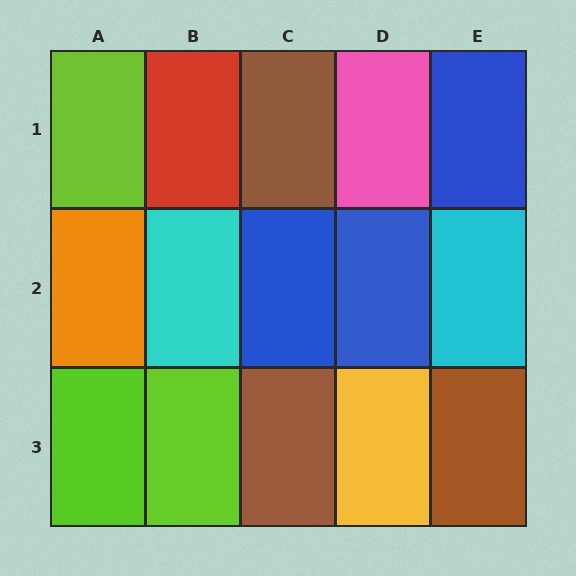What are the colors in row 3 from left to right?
Lime, lime, brown, yellow, brown.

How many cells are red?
1 cell is red.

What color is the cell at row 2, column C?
Blue.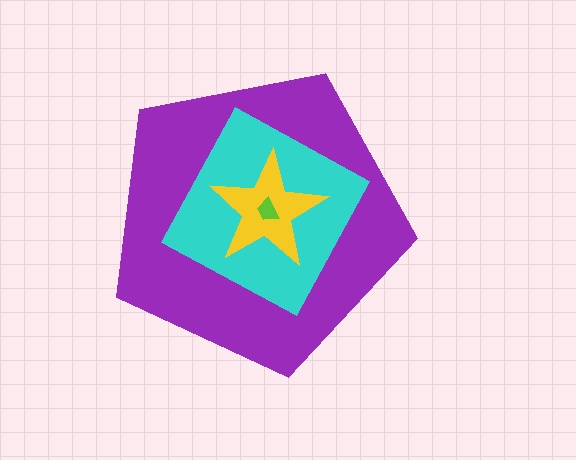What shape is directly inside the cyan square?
The yellow star.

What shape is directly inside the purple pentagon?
The cyan square.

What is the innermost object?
The lime trapezoid.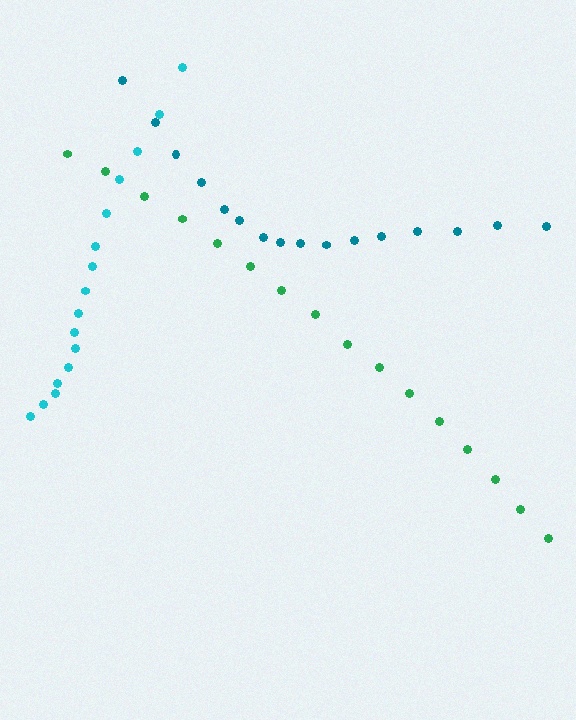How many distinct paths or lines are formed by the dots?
There are 3 distinct paths.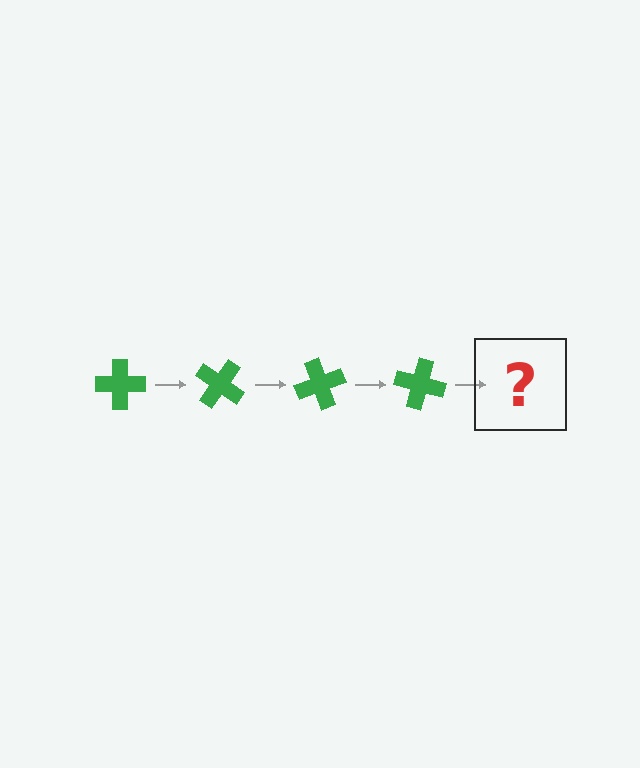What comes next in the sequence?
The next element should be a green cross rotated 140 degrees.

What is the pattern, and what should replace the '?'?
The pattern is that the cross rotates 35 degrees each step. The '?' should be a green cross rotated 140 degrees.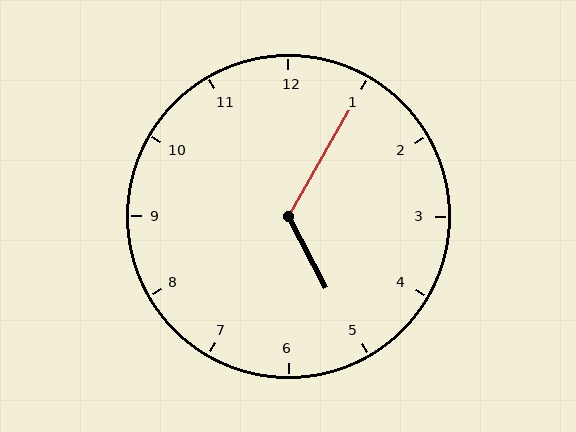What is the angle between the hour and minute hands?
Approximately 122 degrees.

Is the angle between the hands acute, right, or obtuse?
It is obtuse.